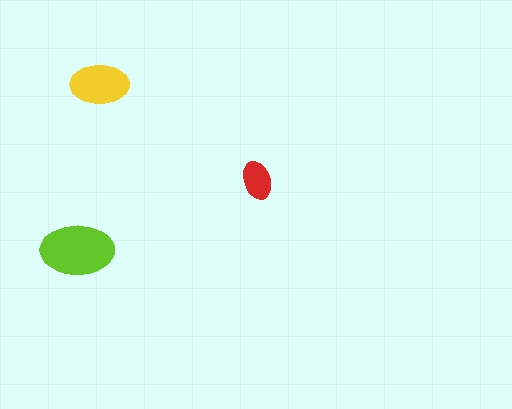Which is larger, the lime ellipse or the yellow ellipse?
The lime one.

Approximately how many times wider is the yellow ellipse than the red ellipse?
About 1.5 times wider.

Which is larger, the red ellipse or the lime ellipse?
The lime one.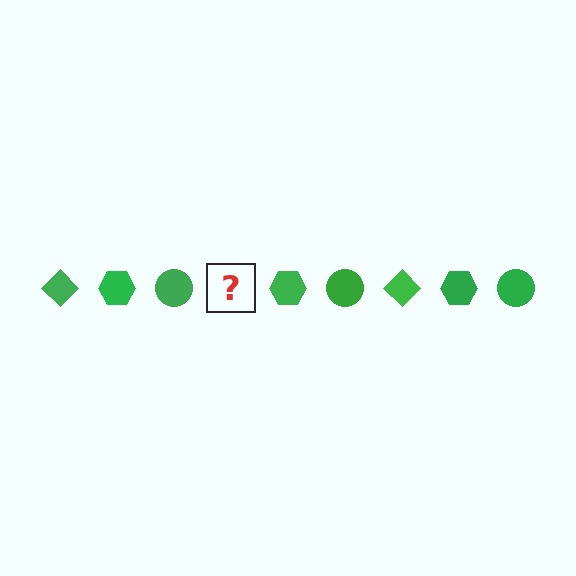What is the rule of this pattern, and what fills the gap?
The rule is that the pattern cycles through diamond, hexagon, circle shapes in green. The gap should be filled with a green diamond.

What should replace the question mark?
The question mark should be replaced with a green diamond.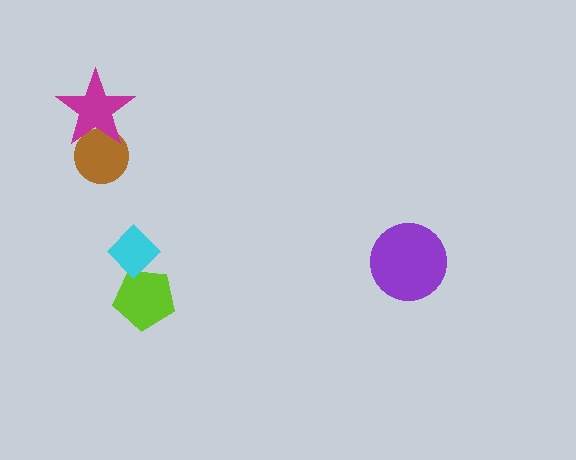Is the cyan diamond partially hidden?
No, no other shape covers it.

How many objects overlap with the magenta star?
1 object overlaps with the magenta star.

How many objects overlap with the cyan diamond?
1 object overlaps with the cyan diamond.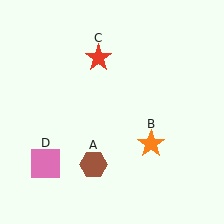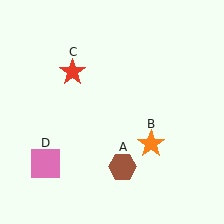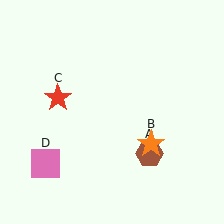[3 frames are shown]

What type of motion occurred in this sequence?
The brown hexagon (object A), red star (object C) rotated counterclockwise around the center of the scene.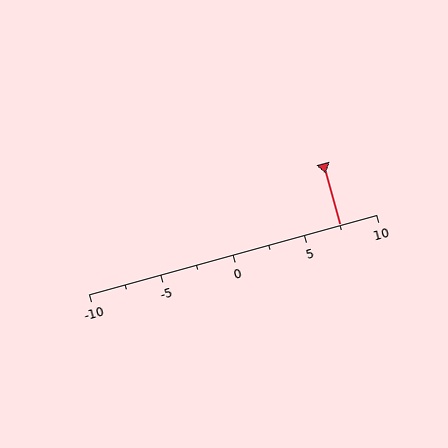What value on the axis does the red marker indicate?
The marker indicates approximately 7.5.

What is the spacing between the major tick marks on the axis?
The major ticks are spaced 5 apart.